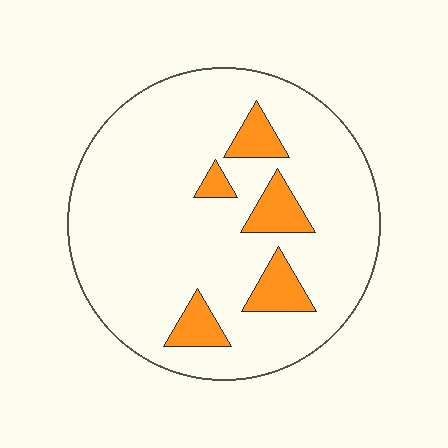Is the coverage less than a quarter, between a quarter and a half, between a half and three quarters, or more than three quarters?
Less than a quarter.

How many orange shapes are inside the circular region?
5.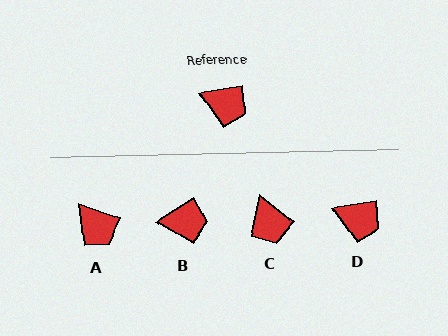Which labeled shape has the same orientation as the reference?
D.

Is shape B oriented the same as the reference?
No, it is off by about 24 degrees.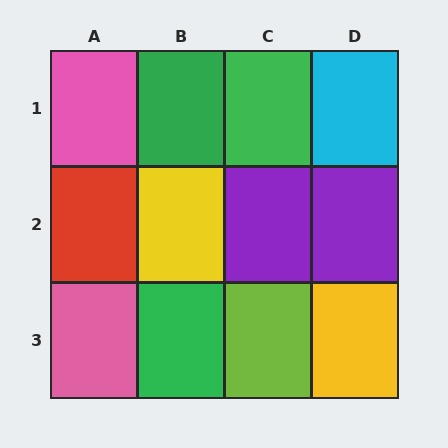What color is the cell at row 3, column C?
Lime.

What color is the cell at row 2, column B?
Yellow.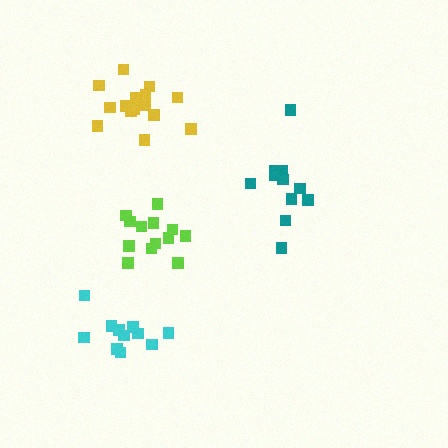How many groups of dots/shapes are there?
There are 4 groups.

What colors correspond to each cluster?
The clusters are colored: yellow, lime, cyan, teal.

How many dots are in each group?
Group 1: 15 dots, Group 2: 13 dots, Group 3: 11 dots, Group 4: 11 dots (50 total).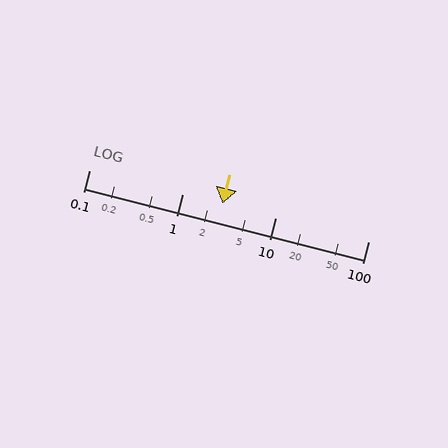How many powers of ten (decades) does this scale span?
The scale spans 3 decades, from 0.1 to 100.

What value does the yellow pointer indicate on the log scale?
The pointer indicates approximately 2.7.